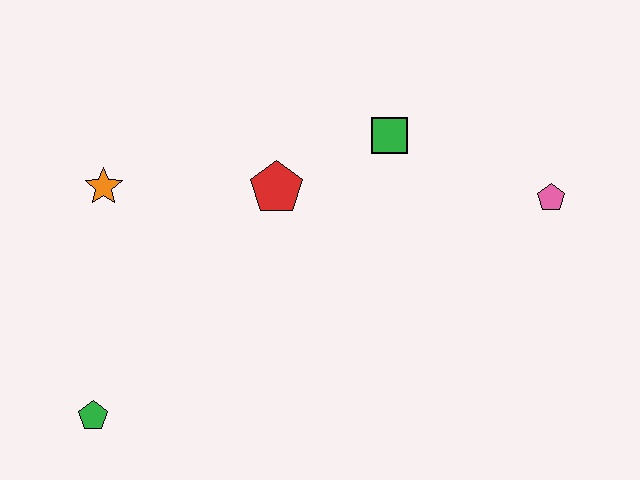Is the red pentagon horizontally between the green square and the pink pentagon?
No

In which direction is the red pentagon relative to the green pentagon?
The red pentagon is above the green pentagon.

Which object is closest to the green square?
The red pentagon is closest to the green square.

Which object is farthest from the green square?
The green pentagon is farthest from the green square.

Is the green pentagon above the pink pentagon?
No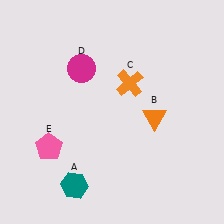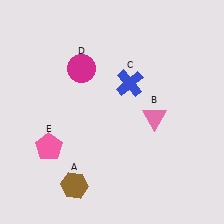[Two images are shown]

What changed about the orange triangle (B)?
In Image 1, B is orange. In Image 2, it changed to pink.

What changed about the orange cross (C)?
In Image 1, C is orange. In Image 2, it changed to blue.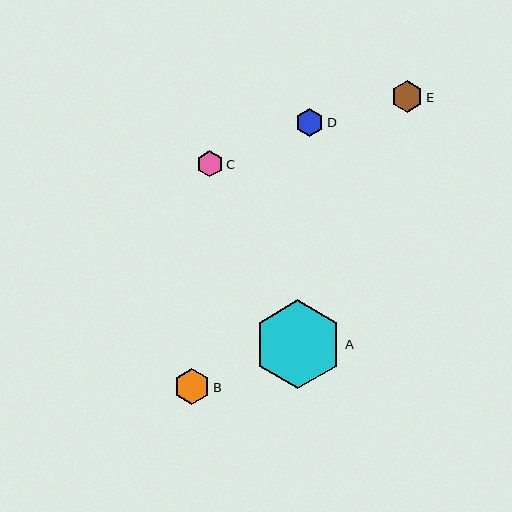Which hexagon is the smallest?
Hexagon C is the smallest with a size of approximately 26 pixels.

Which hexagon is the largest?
Hexagon A is the largest with a size of approximately 88 pixels.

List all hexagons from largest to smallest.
From largest to smallest: A, B, E, D, C.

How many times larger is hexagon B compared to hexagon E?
Hexagon B is approximately 1.1 times the size of hexagon E.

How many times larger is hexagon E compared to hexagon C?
Hexagon E is approximately 1.2 times the size of hexagon C.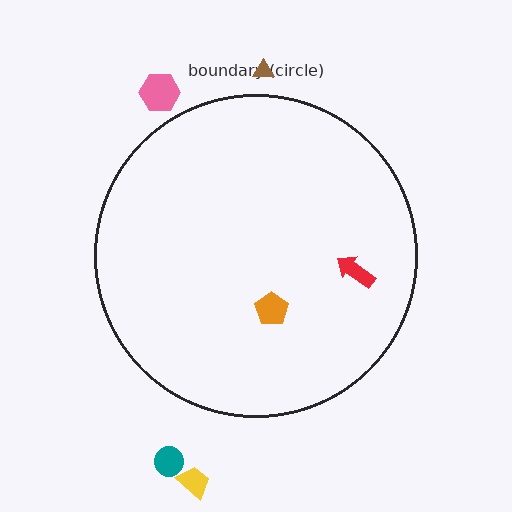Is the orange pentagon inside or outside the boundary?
Inside.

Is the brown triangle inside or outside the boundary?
Outside.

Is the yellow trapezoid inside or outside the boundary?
Outside.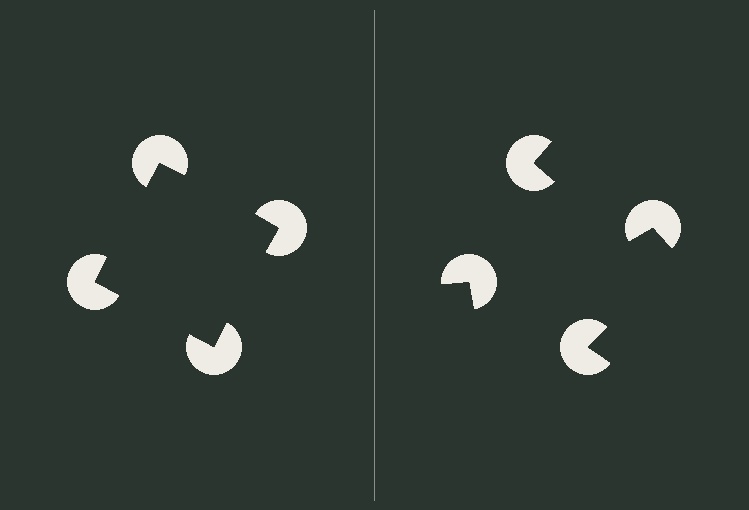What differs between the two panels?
The pac-man discs are positioned identically on both sides; only the wedge orientations differ. On the left they align to a square; on the right they are misaligned.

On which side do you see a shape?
An illusory square appears on the left side. On the right side the wedge cuts are rotated, so no coherent shape forms.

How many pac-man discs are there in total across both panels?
8 — 4 on each side.